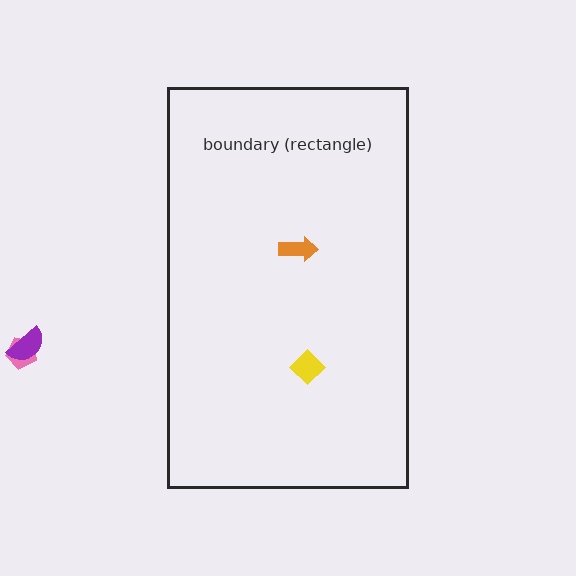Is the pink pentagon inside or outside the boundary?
Outside.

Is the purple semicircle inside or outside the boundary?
Outside.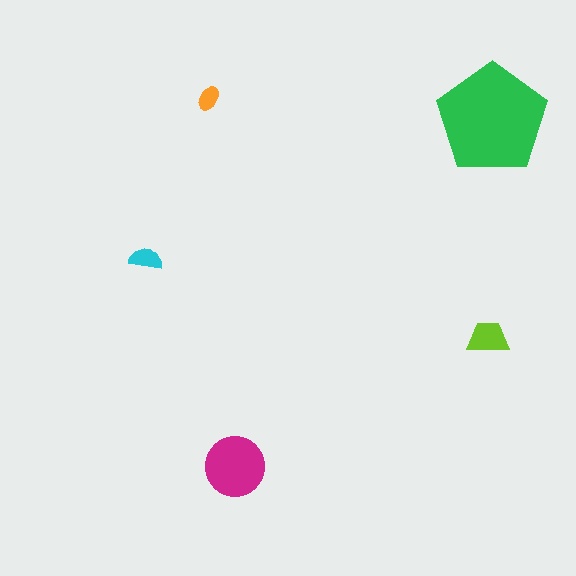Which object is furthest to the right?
The green pentagon is rightmost.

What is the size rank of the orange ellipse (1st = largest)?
5th.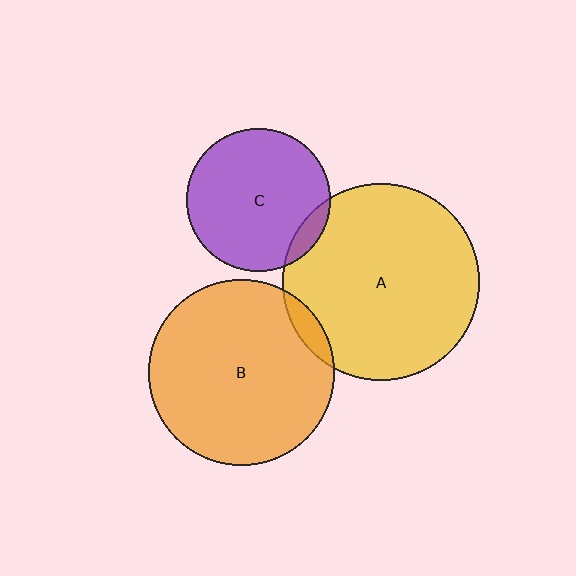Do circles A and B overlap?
Yes.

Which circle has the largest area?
Circle A (yellow).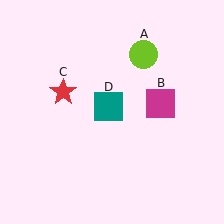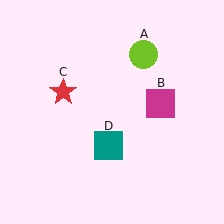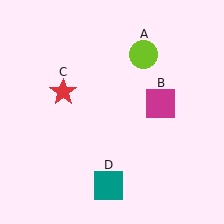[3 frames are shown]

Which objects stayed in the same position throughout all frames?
Lime circle (object A) and magenta square (object B) and red star (object C) remained stationary.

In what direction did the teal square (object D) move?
The teal square (object D) moved down.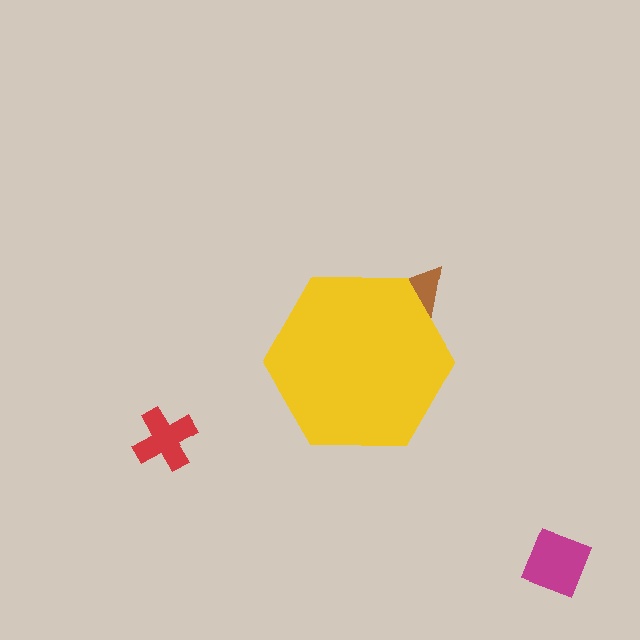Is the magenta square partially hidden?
No, the magenta square is fully visible.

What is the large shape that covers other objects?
A yellow hexagon.